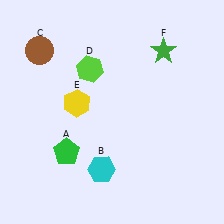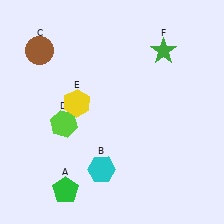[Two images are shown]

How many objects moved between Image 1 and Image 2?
2 objects moved between the two images.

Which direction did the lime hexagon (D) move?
The lime hexagon (D) moved down.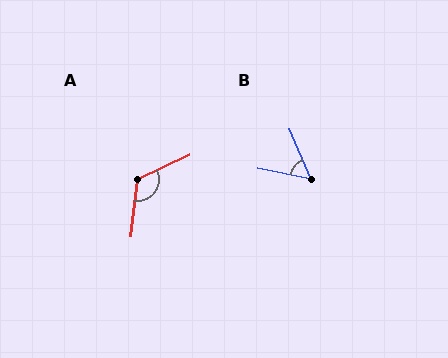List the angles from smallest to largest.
B (56°), A (121°).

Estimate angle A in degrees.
Approximately 121 degrees.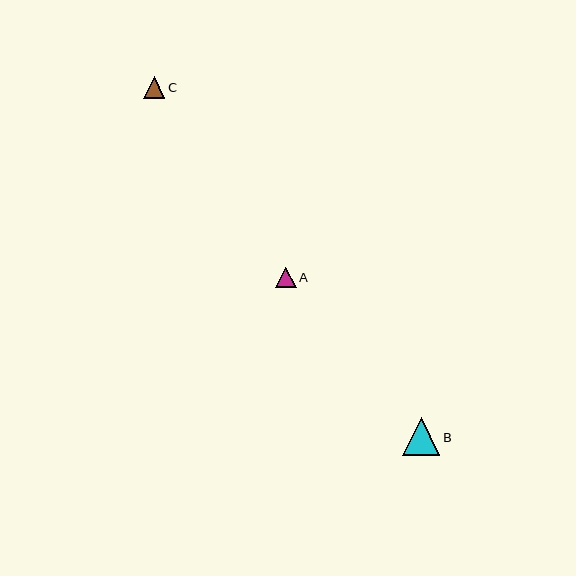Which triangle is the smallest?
Triangle A is the smallest with a size of approximately 21 pixels.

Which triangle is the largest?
Triangle B is the largest with a size of approximately 37 pixels.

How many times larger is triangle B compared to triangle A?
Triangle B is approximately 1.8 times the size of triangle A.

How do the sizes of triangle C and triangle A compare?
Triangle C and triangle A are approximately the same size.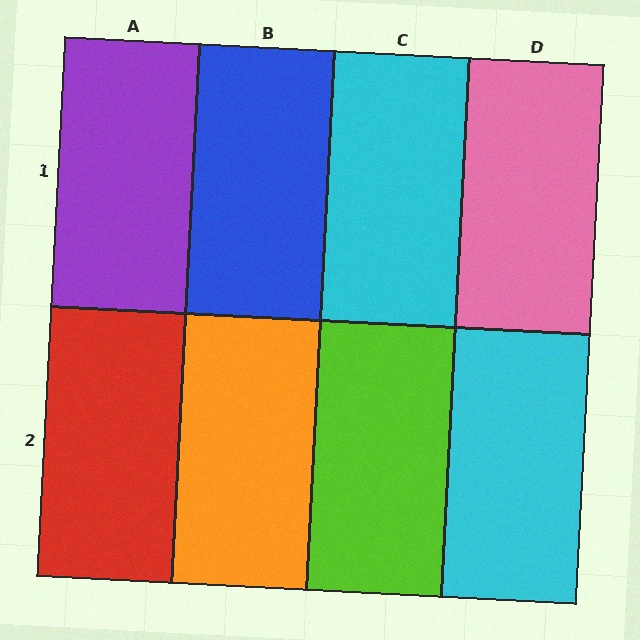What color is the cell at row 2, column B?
Orange.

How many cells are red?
1 cell is red.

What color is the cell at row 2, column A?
Red.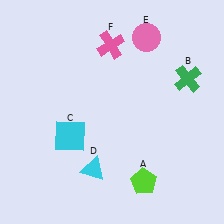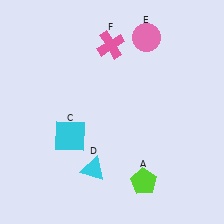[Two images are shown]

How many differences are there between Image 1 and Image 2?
There is 1 difference between the two images.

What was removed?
The green cross (B) was removed in Image 2.